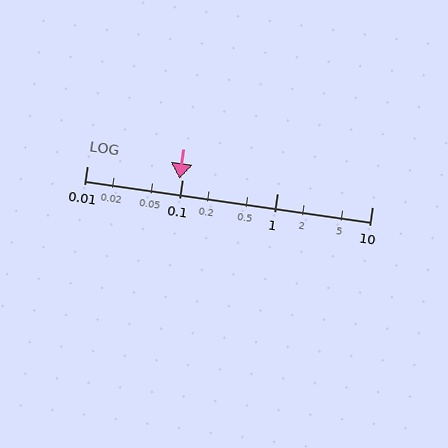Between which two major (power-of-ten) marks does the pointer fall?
The pointer is between 0.01 and 0.1.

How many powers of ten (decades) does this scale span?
The scale spans 3 decades, from 0.01 to 10.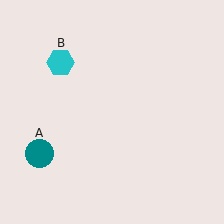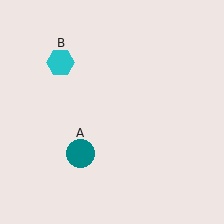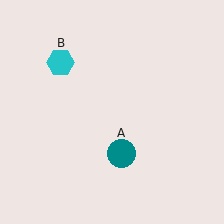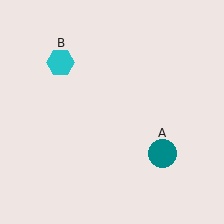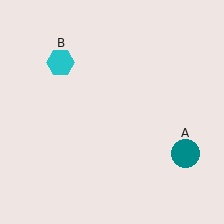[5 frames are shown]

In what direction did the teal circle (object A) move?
The teal circle (object A) moved right.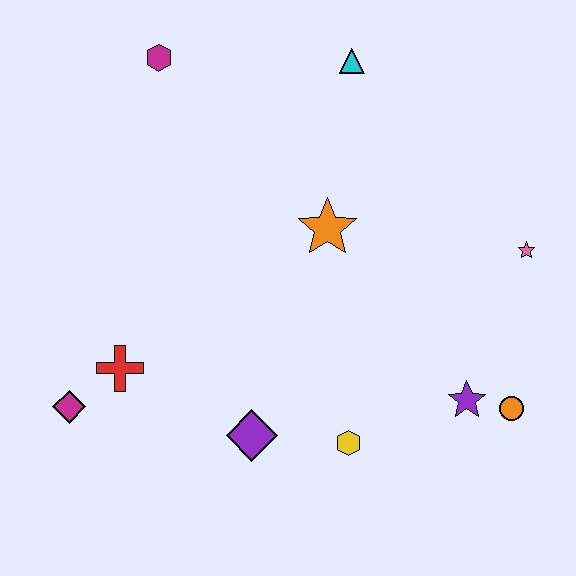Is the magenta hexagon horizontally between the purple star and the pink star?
No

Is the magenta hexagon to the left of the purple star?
Yes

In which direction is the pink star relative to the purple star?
The pink star is above the purple star.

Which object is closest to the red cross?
The magenta diamond is closest to the red cross.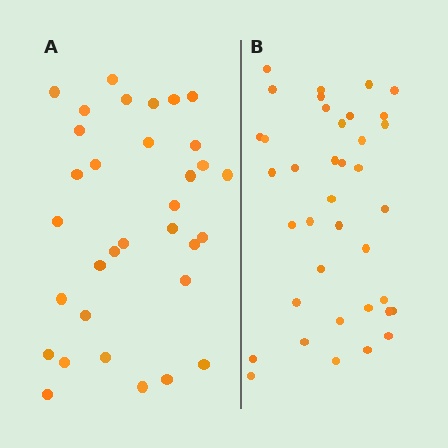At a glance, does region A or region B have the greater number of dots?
Region B (the right region) has more dots.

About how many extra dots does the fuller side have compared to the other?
Region B has about 5 more dots than region A.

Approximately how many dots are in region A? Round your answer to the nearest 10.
About 30 dots. (The exact count is 33, which rounds to 30.)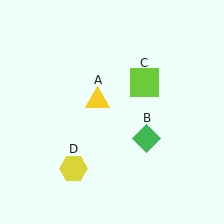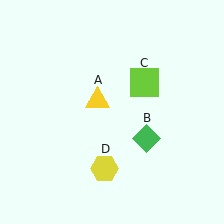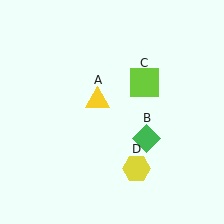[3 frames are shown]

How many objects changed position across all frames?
1 object changed position: yellow hexagon (object D).